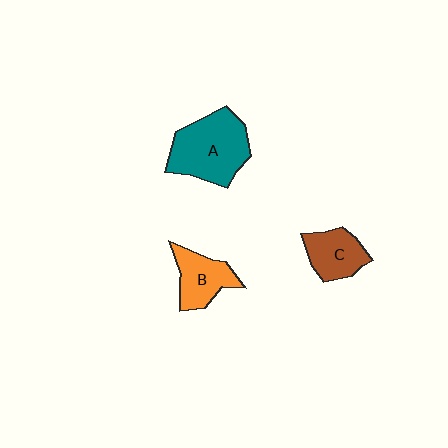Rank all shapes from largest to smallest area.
From largest to smallest: A (teal), B (orange), C (brown).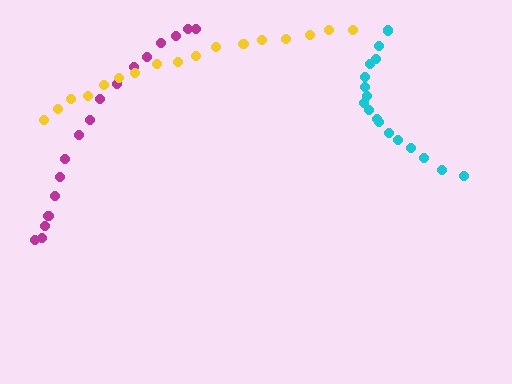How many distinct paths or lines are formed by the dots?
There are 3 distinct paths.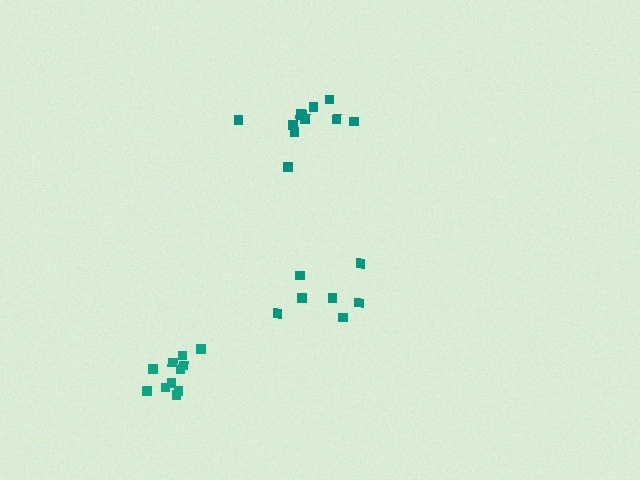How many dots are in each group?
Group 1: 11 dots, Group 2: 11 dots, Group 3: 7 dots (29 total).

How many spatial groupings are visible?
There are 3 spatial groupings.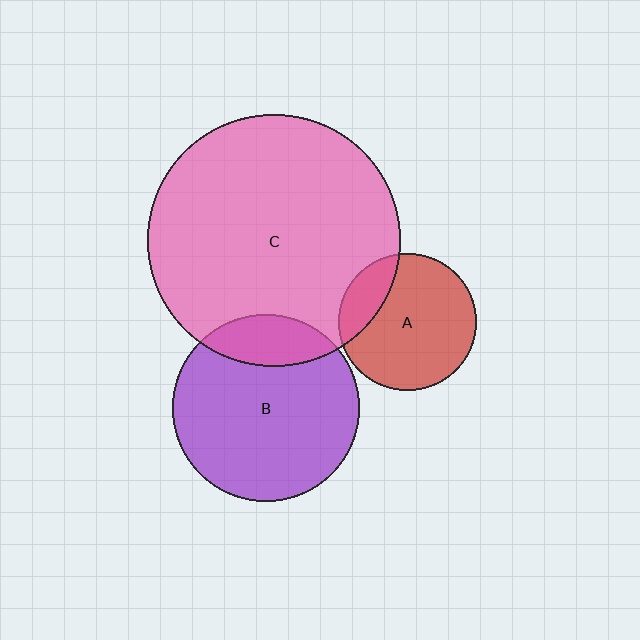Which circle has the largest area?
Circle C (pink).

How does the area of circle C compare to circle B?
Approximately 1.8 times.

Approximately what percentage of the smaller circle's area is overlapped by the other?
Approximately 20%.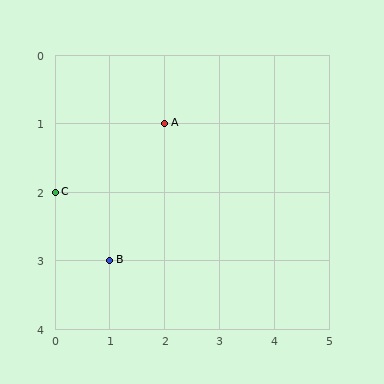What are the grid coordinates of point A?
Point A is at grid coordinates (2, 1).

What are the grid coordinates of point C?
Point C is at grid coordinates (0, 2).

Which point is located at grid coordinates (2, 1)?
Point A is at (2, 1).